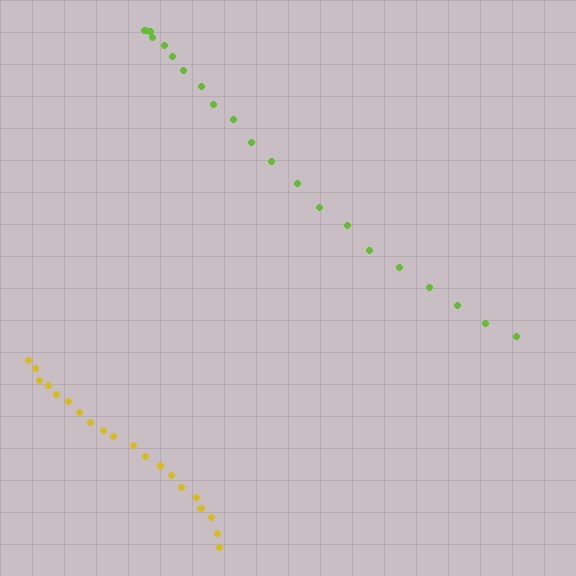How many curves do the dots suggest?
There are 2 distinct paths.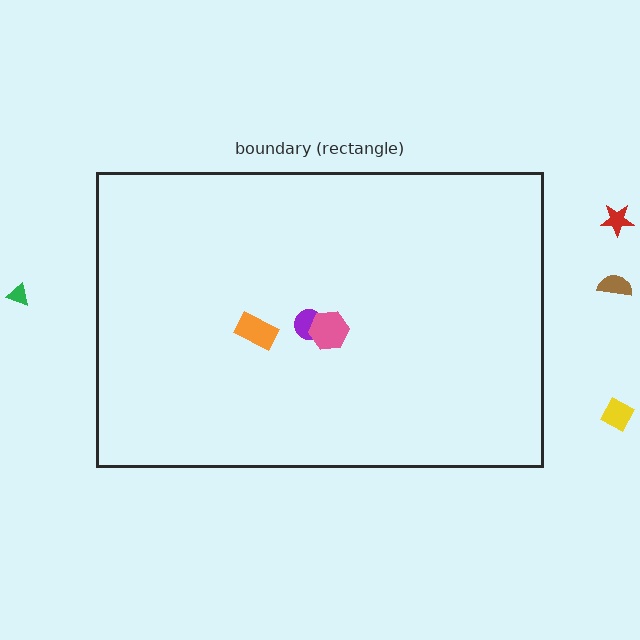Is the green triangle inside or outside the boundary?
Outside.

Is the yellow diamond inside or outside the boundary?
Outside.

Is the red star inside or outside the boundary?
Outside.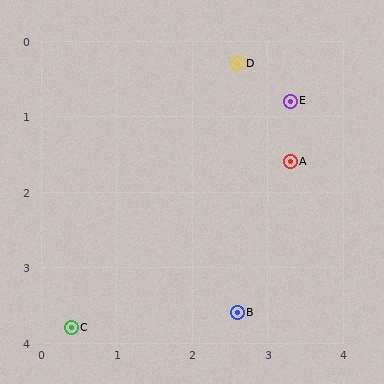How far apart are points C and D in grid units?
Points C and D are about 4.1 grid units apart.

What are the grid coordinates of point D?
Point D is at approximately (2.6, 0.3).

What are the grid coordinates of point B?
Point B is at approximately (2.6, 3.6).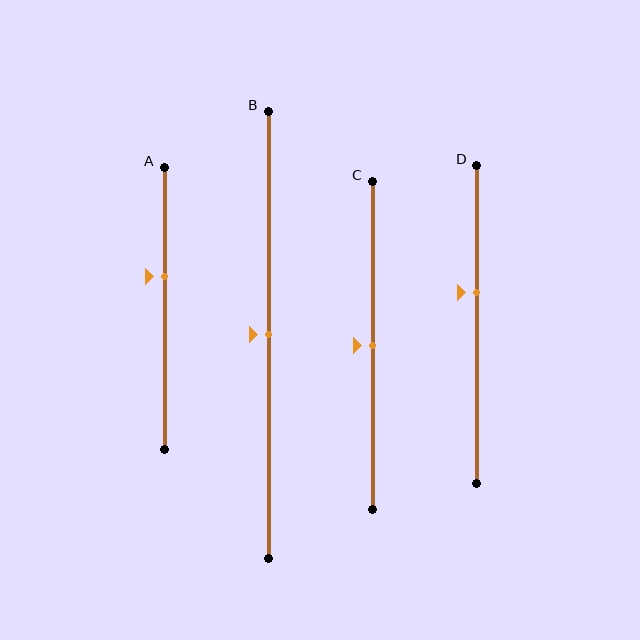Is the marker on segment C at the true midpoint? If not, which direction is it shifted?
Yes, the marker on segment C is at the true midpoint.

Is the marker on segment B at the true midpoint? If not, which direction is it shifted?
Yes, the marker on segment B is at the true midpoint.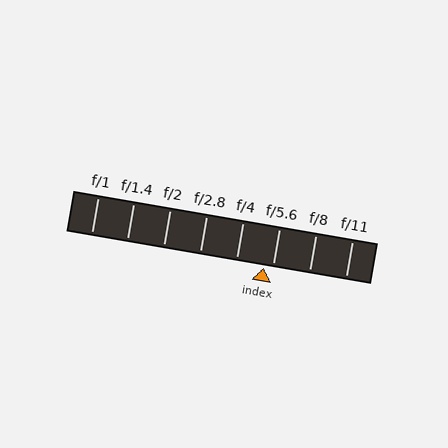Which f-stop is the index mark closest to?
The index mark is closest to f/5.6.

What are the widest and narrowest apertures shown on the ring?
The widest aperture shown is f/1 and the narrowest is f/11.